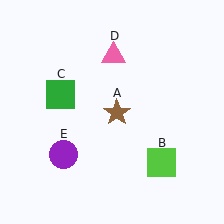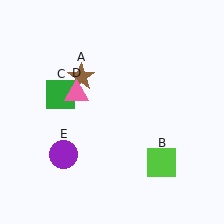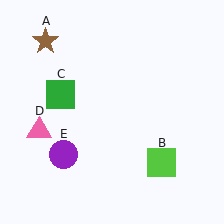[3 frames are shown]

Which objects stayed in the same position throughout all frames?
Lime square (object B) and green square (object C) and purple circle (object E) remained stationary.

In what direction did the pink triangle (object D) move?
The pink triangle (object D) moved down and to the left.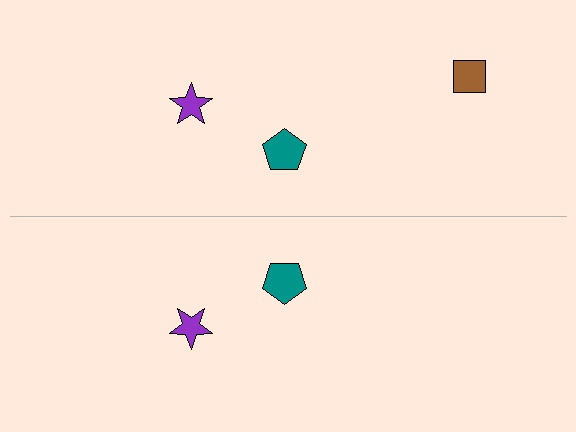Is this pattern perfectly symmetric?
No, the pattern is not perfectly symmetric. A brown square is missing from the bottom side.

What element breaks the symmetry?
A brown square is missing from the bottom side.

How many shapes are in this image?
There are 5 shapes in this image.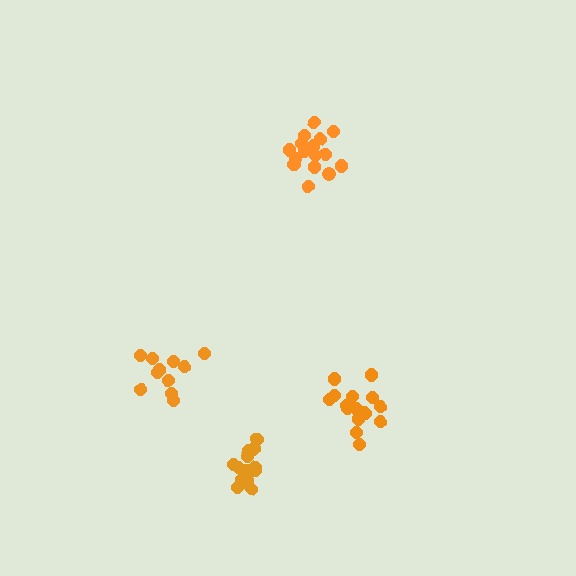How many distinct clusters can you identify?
There are 4 distinct clusters.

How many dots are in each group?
Group 1: 14 dots, Group 2: 17 dots, Group 3: 11 dots, Group 4: 16 dots (58 total).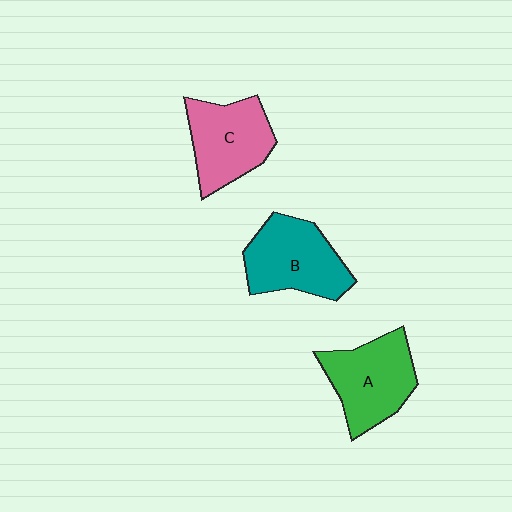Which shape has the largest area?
Shape B (teal).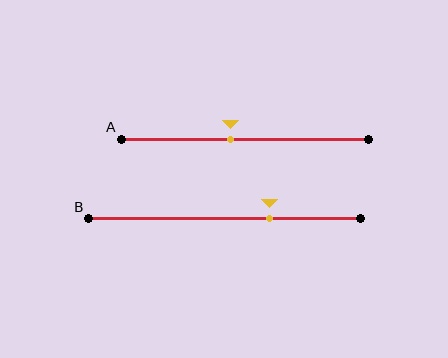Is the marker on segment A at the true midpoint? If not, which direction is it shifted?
No, the marker on segment A is shifted to the left by about 6% of the segment length.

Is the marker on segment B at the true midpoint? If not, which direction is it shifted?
No, the marker on segment B is shifted to the right by about 16% of the segment length.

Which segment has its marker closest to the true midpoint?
Segment A has its marker closest to the true midpoint.